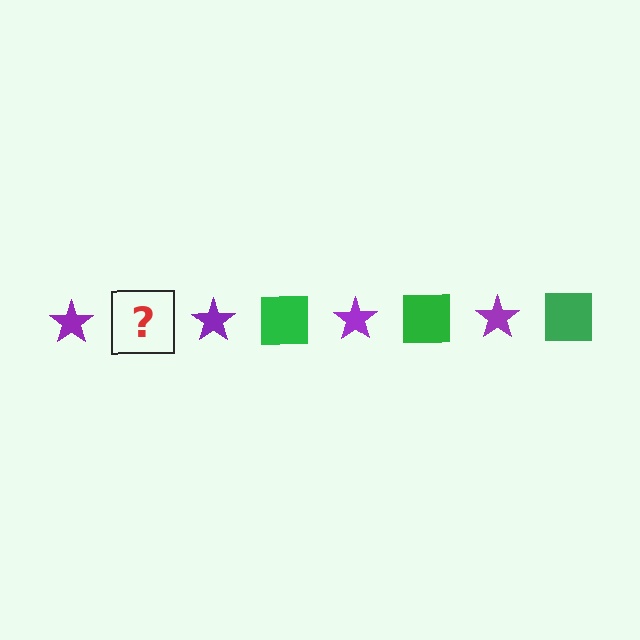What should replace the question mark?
The question mark should be replaced with a green square.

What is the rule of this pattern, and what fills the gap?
The rule is that the pattern alternates between purple star and green square. The gap should be filled with a green square.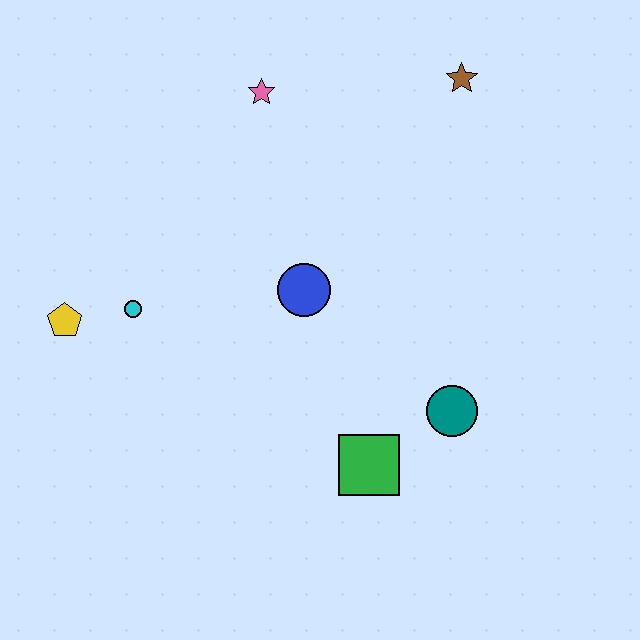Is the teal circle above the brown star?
No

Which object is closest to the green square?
The teal circle is closest to the green square.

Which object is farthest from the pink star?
The green square is farthest from the pink star.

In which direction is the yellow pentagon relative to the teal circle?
The yellow pentagon is to the left of the teal circle.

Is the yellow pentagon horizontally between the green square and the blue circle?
No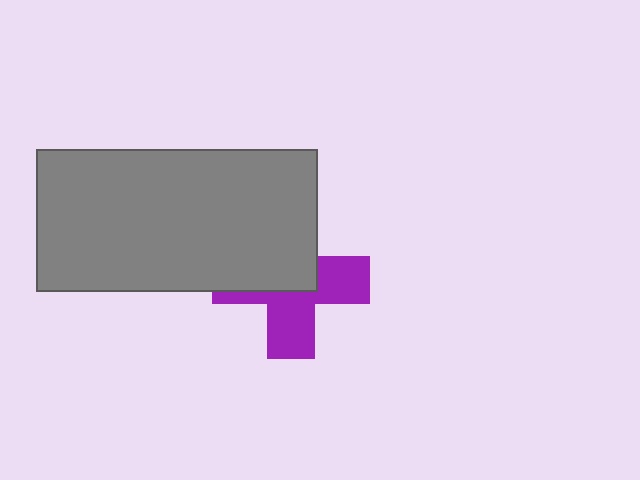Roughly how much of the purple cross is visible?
About half of it is visible (roughly 50%).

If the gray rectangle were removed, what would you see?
You would see the complete purple cross.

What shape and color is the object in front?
The object in front is a gray rectangle.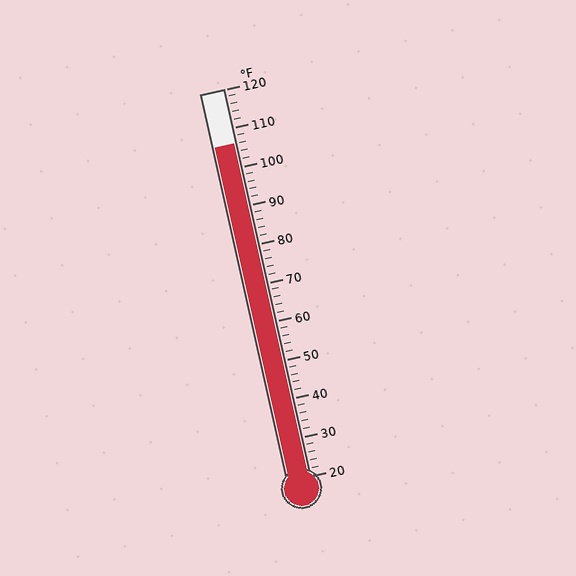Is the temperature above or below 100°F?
The temperature is above 100°F.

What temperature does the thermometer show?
The thermometer shows approximately 106°F.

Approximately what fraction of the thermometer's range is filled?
The thermometer is filled to approximately 85% of its range.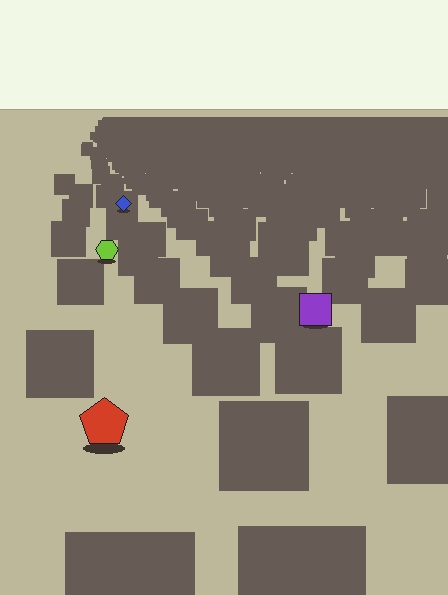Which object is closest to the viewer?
The red pentagon is closest. The texture marks near it are larger and more spread out.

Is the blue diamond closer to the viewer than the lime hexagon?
No. The lime hexagon is closer — you can tell from the texture gradient: the ground texture is coarser near it.